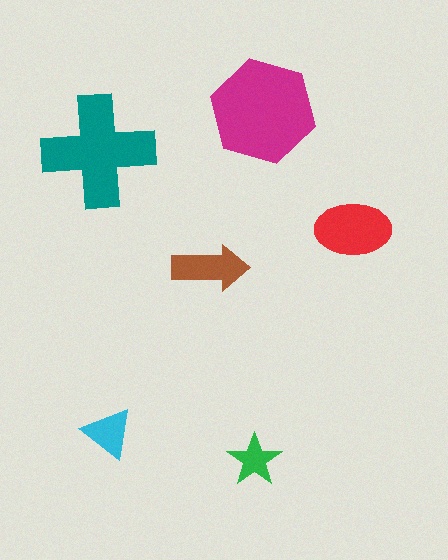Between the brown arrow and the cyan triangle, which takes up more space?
The brown arrow.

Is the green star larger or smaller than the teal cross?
Smaller.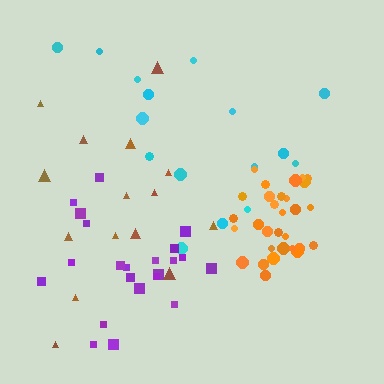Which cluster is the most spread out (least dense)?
Cyan.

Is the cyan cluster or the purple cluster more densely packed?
Purple.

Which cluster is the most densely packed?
Orange.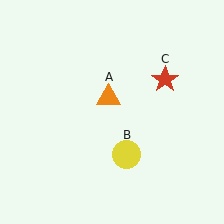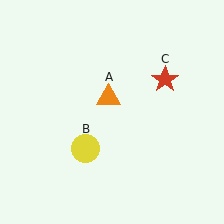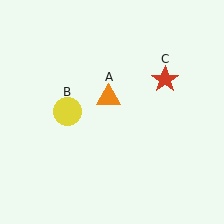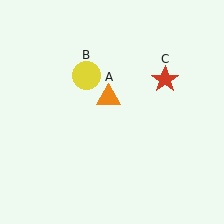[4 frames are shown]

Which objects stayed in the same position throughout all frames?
Orange triangle (object A) and red star (object C) remained stationary.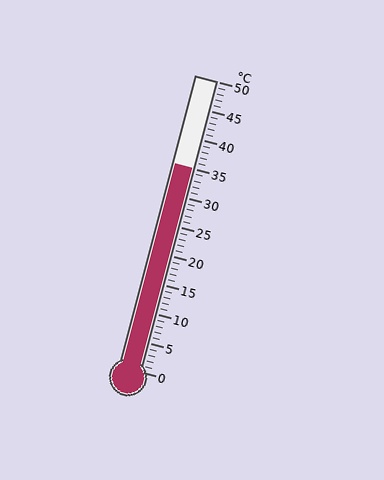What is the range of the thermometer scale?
The thermometer scale ranges from 0°C to 50°C.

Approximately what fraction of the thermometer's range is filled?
The thermometer is filled to approximately 70% of its range.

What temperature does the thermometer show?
The thermometer shows approximately 35°C.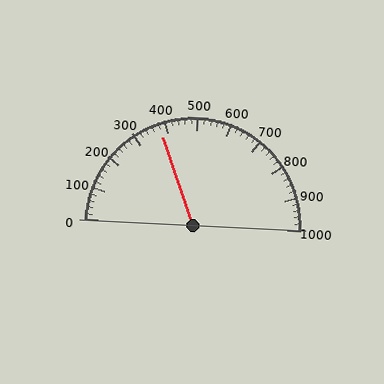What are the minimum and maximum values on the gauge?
The gauge ranges from 0 to 1000.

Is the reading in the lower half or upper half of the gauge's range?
The reading is in the lower half of the range (0 to 1000).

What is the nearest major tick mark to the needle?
The nearest major tick mark is 400.